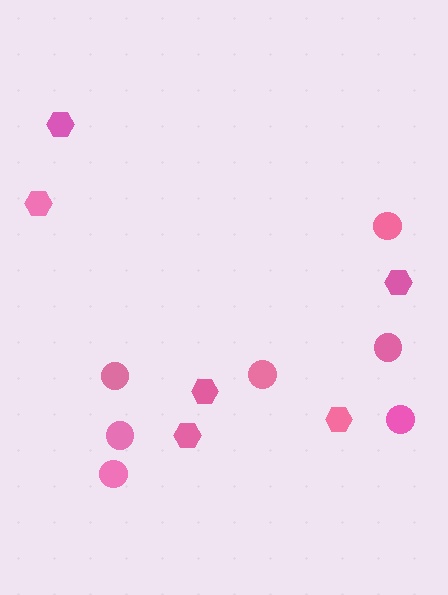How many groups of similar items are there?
There are 2 groups: one group of hexagons (6) and one group of circles (7).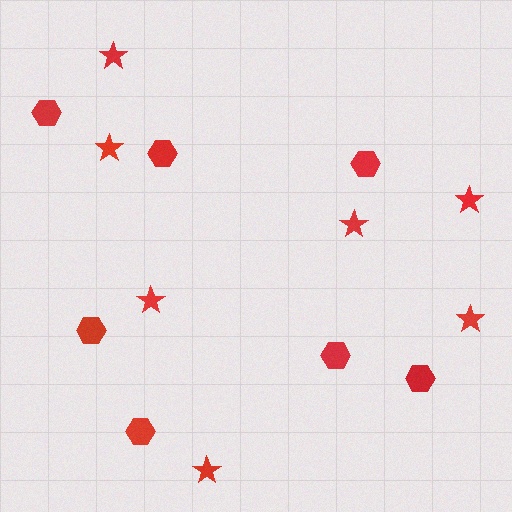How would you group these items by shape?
There are 2 groups: one group of hexagons (7) and one group of stars (7).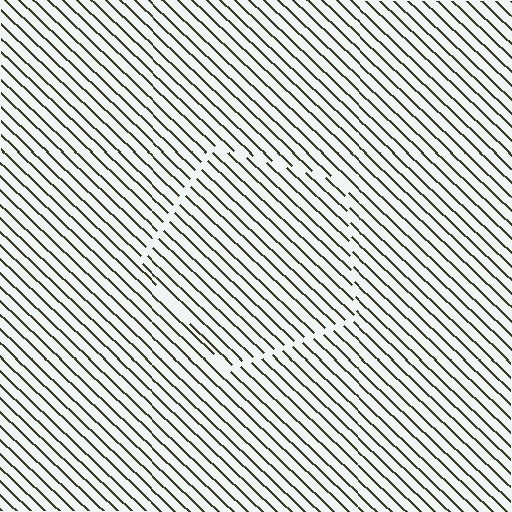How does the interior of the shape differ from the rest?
The interior of the shape contains the same grating, shifted by half a period — the contour is defined by the phase discontinuity where line-ends from the inner and outer gratings abut.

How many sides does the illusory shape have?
5 sides — the line-ends trace a pentagon.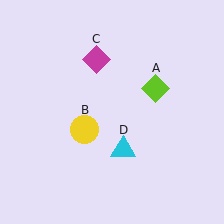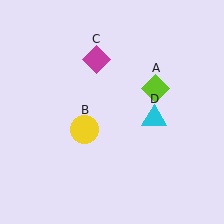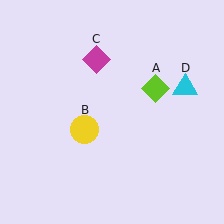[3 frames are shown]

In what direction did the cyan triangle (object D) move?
The cyan triangle (object D) moved up and to the right.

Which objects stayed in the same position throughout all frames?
Lime diamond (object A) and yellow circle (object B) and magenta diamond (object C) remained stationary.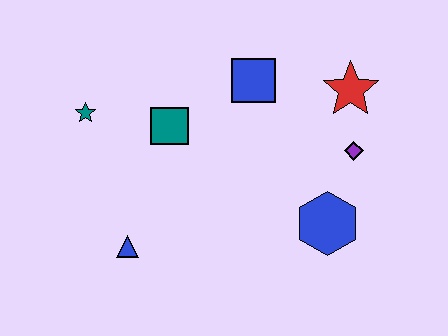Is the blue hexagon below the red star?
Yes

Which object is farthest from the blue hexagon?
The teal star is farthest from the blue hexagon.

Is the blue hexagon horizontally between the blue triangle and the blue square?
No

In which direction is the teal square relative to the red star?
The teal square is to the left of the red star.